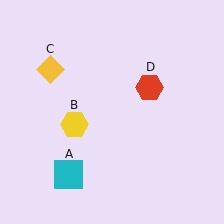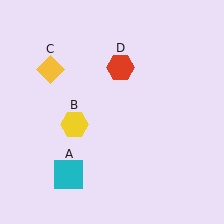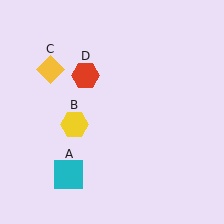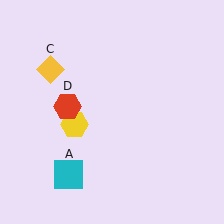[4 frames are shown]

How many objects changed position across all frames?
1 object changed position: red hexagon (object D).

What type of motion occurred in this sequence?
The red hexagon (object D) rotated counterclockwise around the center of the scene.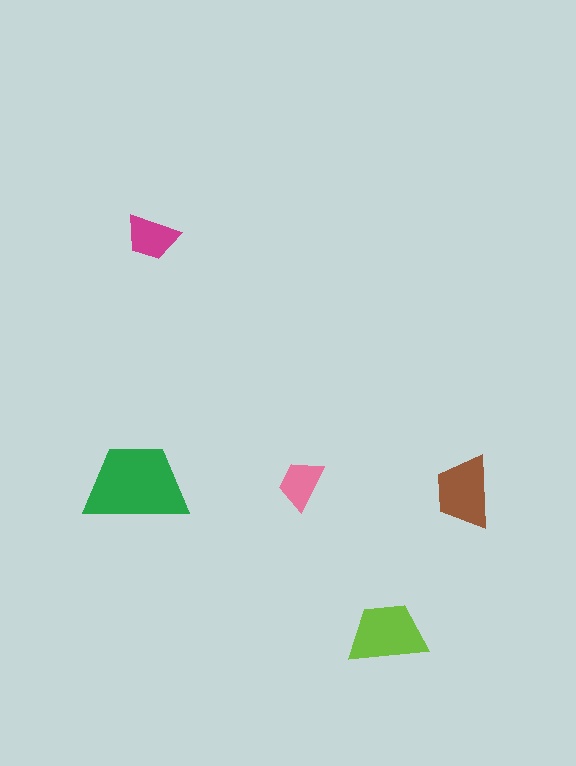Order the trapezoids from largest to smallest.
the green one, the lime one, the brown one, the magenta one, the pink one.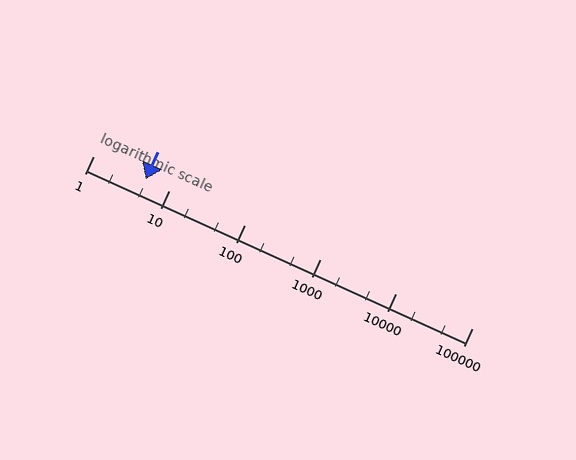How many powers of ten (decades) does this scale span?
The scale spans 5 decades, from 1 to 100000.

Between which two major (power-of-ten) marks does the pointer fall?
The pointer is between 1 and 10.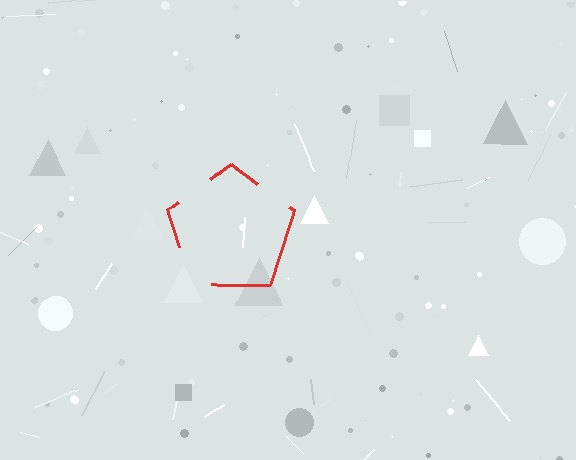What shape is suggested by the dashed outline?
The dashed outline suggests a pentagon.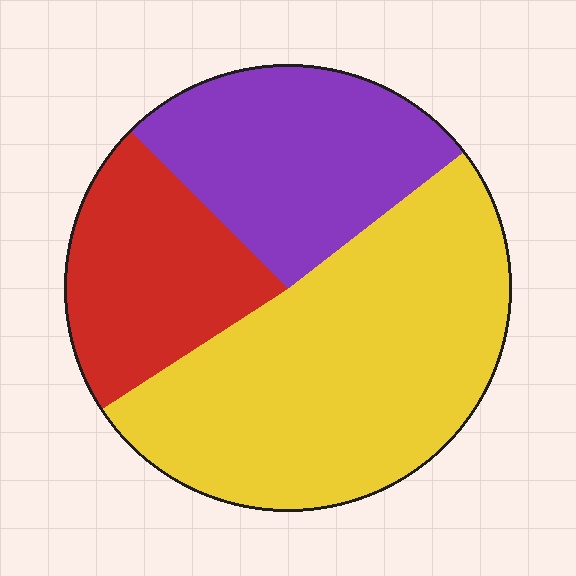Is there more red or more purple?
Purple.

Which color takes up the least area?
Red, at roughly 20%.